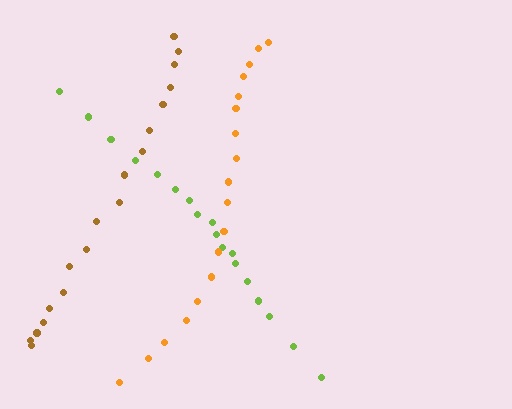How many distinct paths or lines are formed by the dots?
There are 3 distinct paths.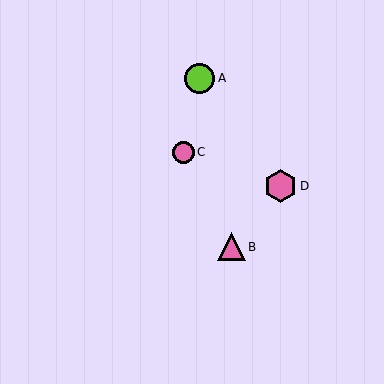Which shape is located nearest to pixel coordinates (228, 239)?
The pink triangle (labeled B) at (231, 247) is nearest to that location.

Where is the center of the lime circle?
The center of the lime circle is at (200, 78).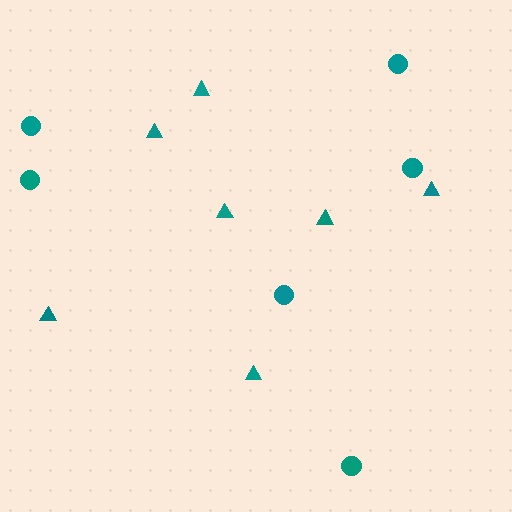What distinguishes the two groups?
There are 2 groups: one group of triangles (7) and one group of circles (6).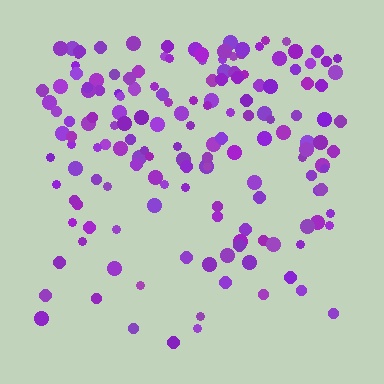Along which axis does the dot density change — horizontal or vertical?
Vertical.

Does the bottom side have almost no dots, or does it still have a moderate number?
Still a moderate number, just noticeably fewer than the top.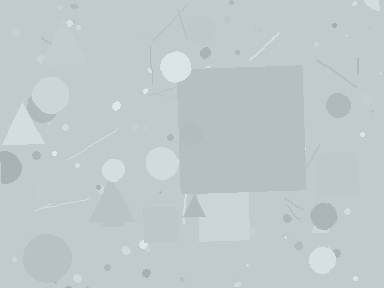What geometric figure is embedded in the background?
A square is embedded in the background.